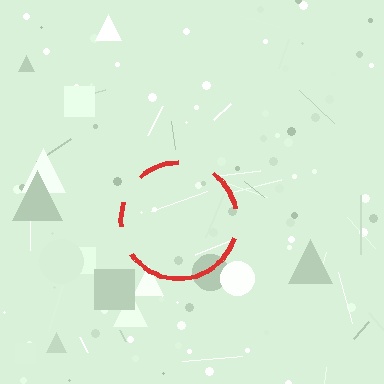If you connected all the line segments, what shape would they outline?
They would outline a circle.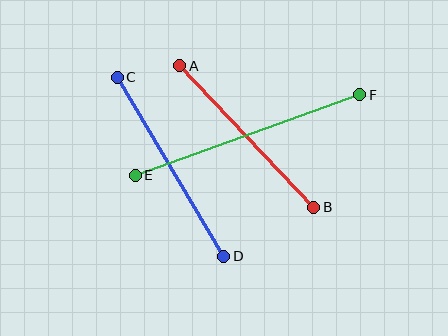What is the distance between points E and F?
The distance is approximately 238 pixels.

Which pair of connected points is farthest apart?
Points E and F are farthest apart.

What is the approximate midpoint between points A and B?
The midpoint is at approximately (247, 136) pixels.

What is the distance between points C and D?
The distance is approximately 208 pixels.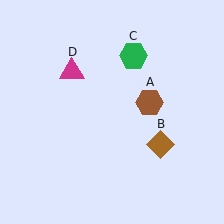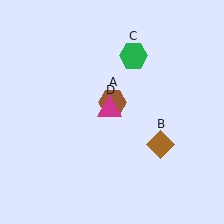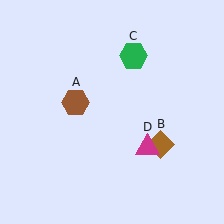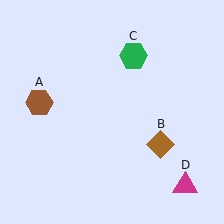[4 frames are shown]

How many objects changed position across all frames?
2 objects changed position: brown hexagon (object A), magenta triangle (object D).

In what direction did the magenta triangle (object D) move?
The magenta triangle (object D) moved down and to the right.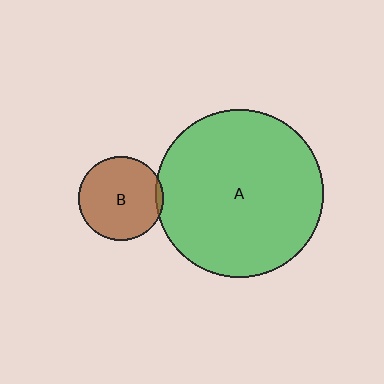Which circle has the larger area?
Circle A (green).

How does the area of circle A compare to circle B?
Approximately 3.9 times.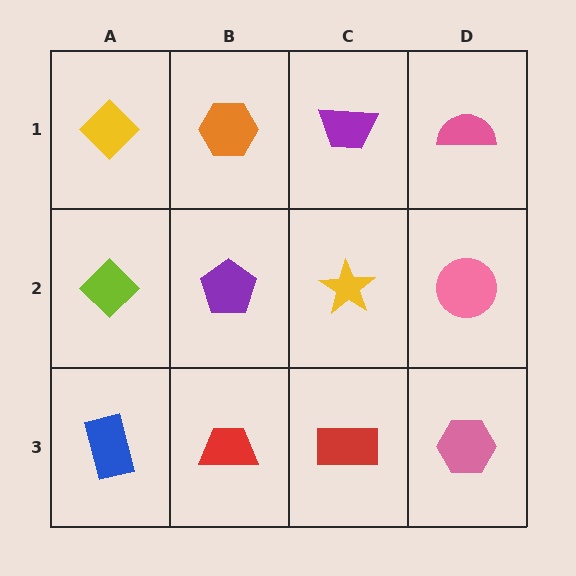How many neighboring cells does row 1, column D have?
2.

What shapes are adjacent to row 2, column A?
A yellow diamond (row 1, column A), a blue rectangle (row 3, column A), a purple pentagon (row 2, column B).